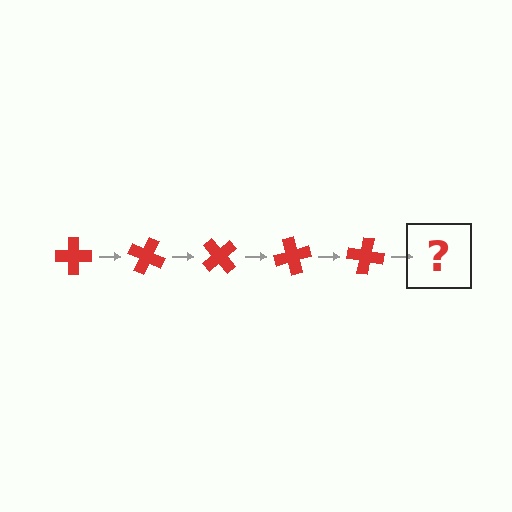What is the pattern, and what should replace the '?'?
The pattern is that the cross rotates 25 degrees each step. The '?' should be a red cross rotated 125 degrees.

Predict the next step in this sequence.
The next step is a red cross rotated 125 degrees.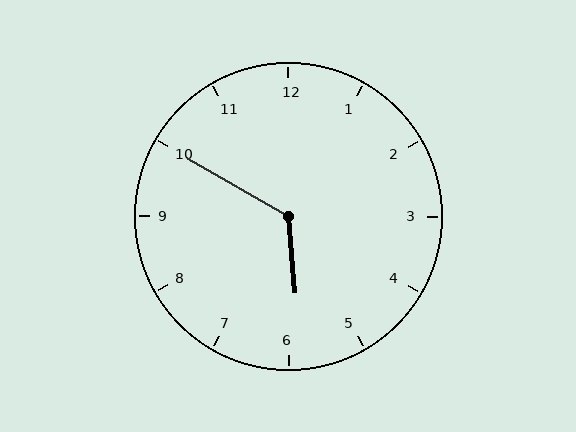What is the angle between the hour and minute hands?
Approximately 125 degrees.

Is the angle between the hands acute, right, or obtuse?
It is obtuse.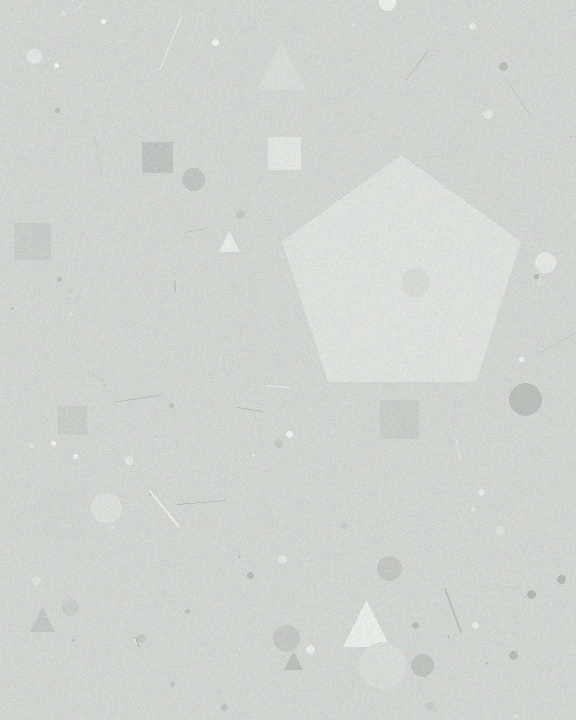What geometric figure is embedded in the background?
A pentagon is embedded in the background.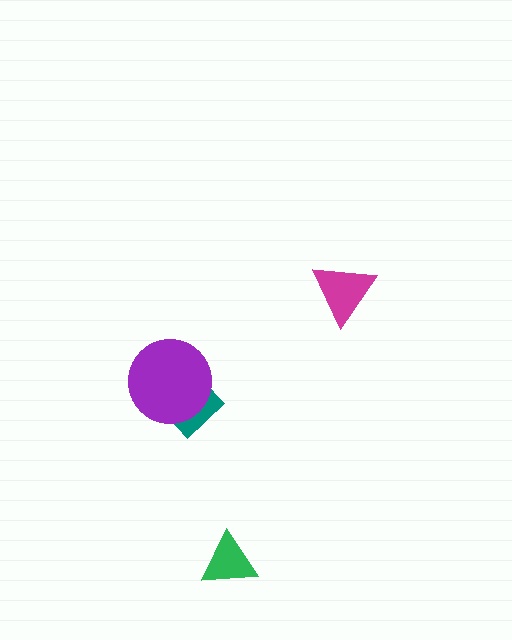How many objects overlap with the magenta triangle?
0 objects overlap with the magenta triangle.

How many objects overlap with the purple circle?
1 object overlaps with the purple circle.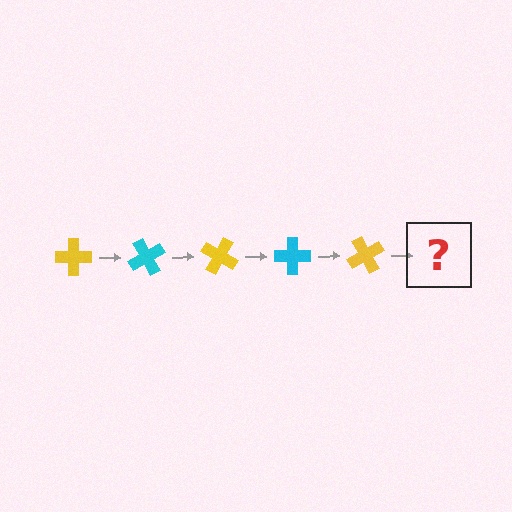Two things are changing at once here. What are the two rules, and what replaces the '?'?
The two rules are that it rotates 60 degrees each step and the color cycles through yellow and cyan. The '?' should be a cyan cross, rotated 300 degrees from the start.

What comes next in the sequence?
The next element should be a cyan cross, rotated 300 degrees from the start.